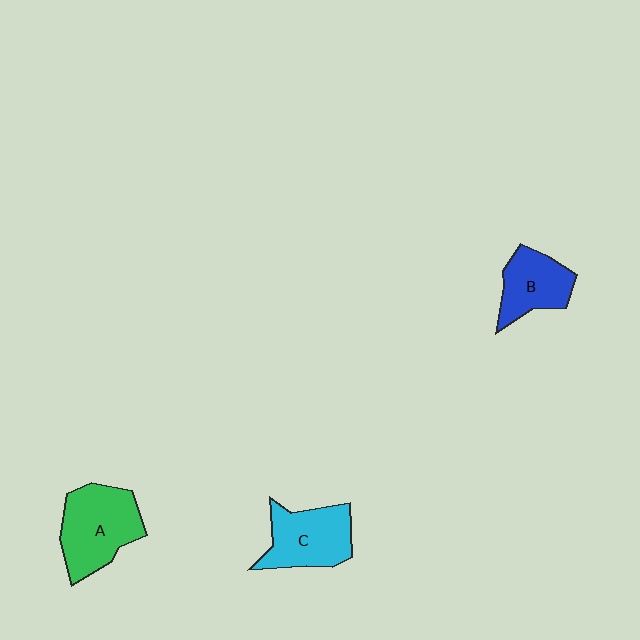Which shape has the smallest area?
Shape B (blue).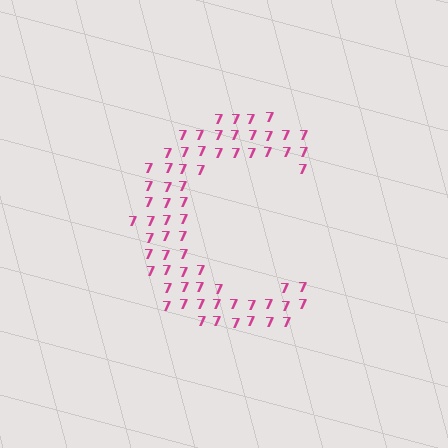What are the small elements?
The small elements are digit 7's.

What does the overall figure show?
The overall figure shows the letter C.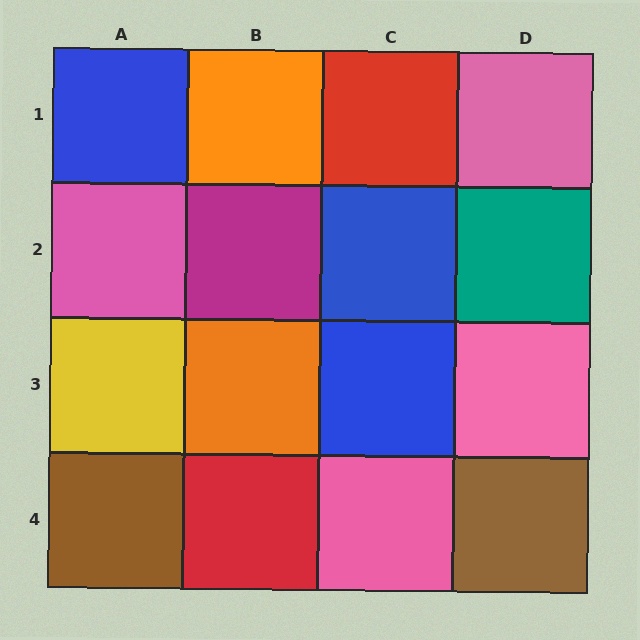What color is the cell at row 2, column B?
Magenta.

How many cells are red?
2 cells are red.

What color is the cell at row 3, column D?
Pink.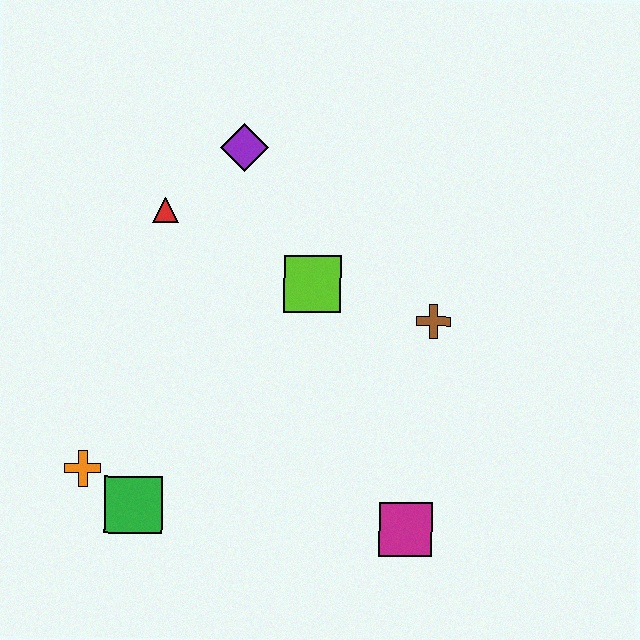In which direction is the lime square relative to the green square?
The lime square is above the green square.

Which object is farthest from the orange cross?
The brown cross is farthest from the orange cross.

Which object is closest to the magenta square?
The brown cross is closest to the magenta square.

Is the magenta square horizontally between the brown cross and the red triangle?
Yes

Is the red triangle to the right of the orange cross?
Yes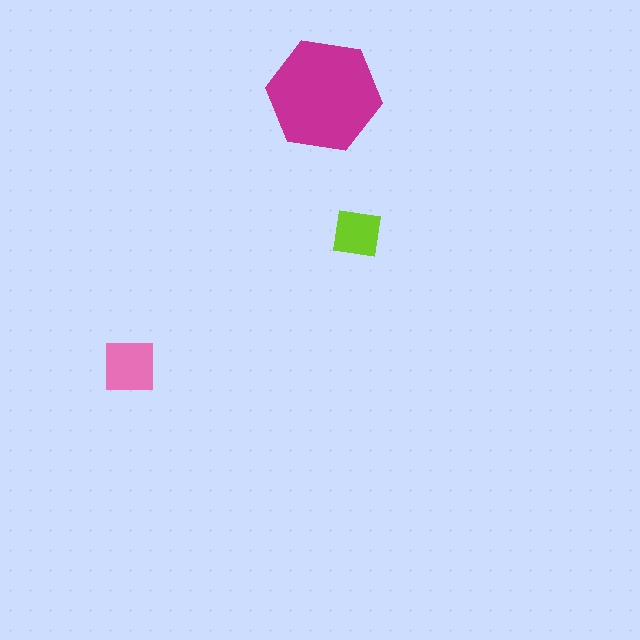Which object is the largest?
The magenta hexagon.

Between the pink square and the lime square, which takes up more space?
The pink square.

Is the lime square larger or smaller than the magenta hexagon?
Smaller.